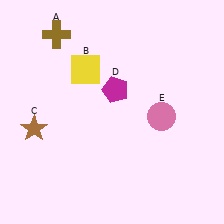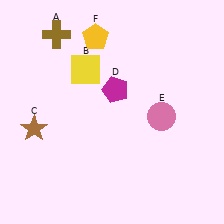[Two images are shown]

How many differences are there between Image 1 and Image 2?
There is 1 difference between the two images.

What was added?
A yellow pentagon (F) was added in Image 2.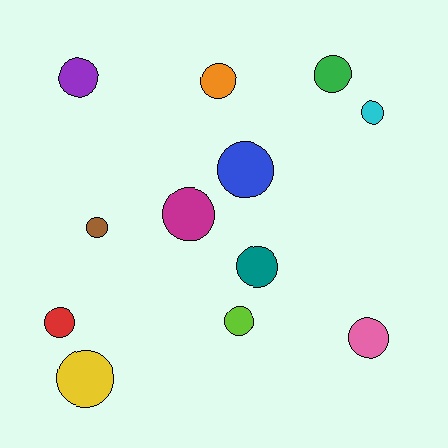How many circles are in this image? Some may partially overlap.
There are 12 circles.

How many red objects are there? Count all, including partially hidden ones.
There is 1 red object.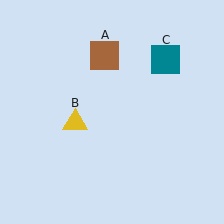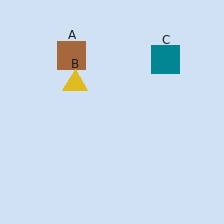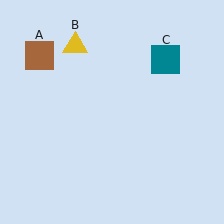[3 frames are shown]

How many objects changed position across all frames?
2 objects changed position: brown square (object A), yellow triangle (object B).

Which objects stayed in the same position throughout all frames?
Teal square (object C) remained stationary.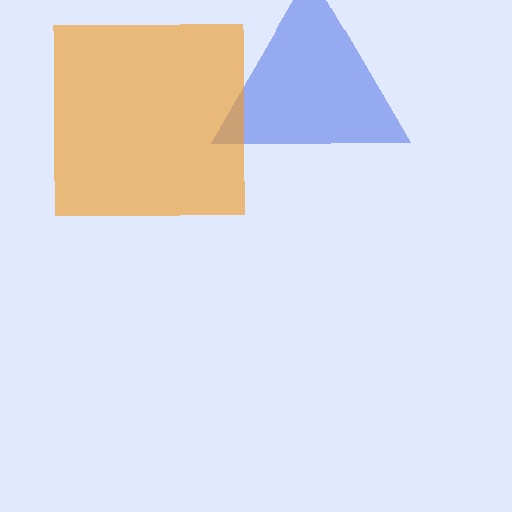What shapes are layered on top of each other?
The layered shapes are: a blue triangle, an orange square.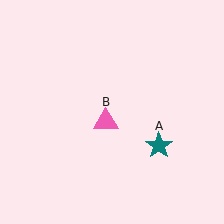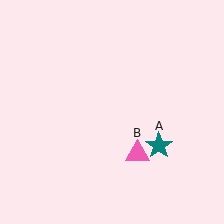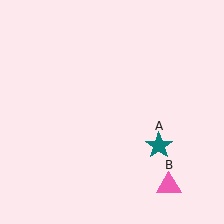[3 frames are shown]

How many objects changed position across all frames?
1 object changed position: pink triangle (object B).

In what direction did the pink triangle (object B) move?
The pink triangle (object B) moved down and to the right.